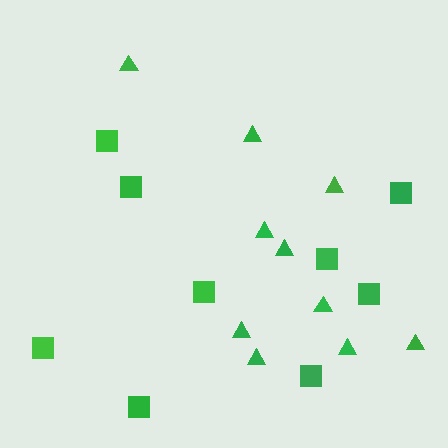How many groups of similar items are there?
There are 2 groups: one group of squares (9) and one group of triangles (10).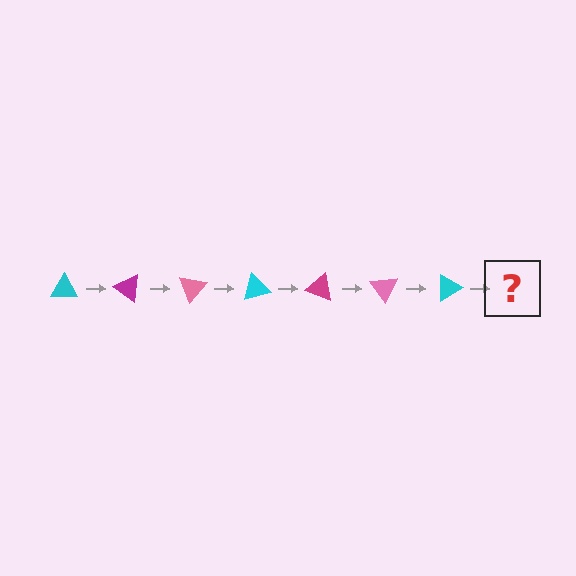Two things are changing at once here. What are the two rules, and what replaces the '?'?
The two rules are that it rotates 35 degrees each step and the color cycles through cyan, magenta, and pink. The '?' should be a magenta triangle, rotated 245 degrees from the start.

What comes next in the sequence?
The next element should be a magenta triangle, rotated 245 degrees from the start.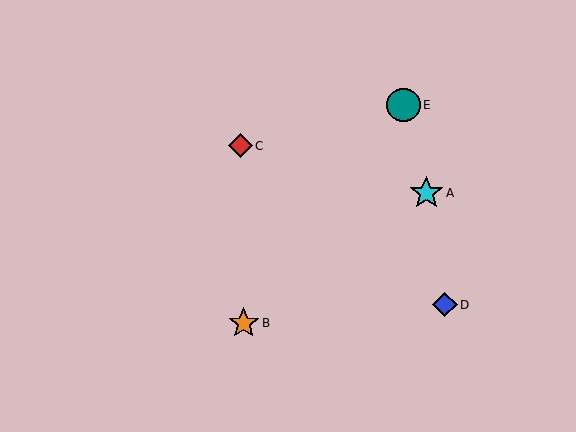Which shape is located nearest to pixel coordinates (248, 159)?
The red diamond (labeled C) at (241, 146) is nearest to that location.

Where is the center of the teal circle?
The center of the teal circle is at (404, 105).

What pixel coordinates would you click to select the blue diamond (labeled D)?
Click at (445, 305) to select the blue diamond D.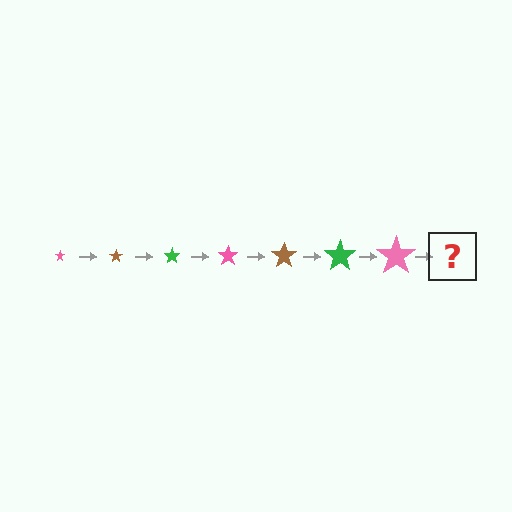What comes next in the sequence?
The next element should be a brown star, larger than the previous one.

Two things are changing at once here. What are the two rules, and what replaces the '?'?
The two rules are that the star grows larger each step and the color cycles through pink, brown, and green. The '?' should be a brown star, larger than the previous one.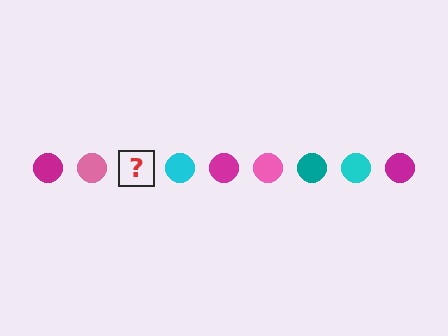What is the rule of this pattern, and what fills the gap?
The rule is that the pattern cycles through magenta, pink, teal, cyan circles. The gap should be filled with a teal circle.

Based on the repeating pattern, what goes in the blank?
The blank should be a teal circle.